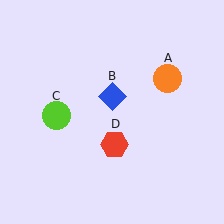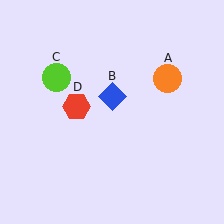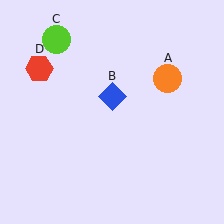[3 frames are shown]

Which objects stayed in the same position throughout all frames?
Orange circle (object A) and blue diamond (object B) remained stationary.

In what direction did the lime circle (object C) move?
The lime circle (object C) moved up.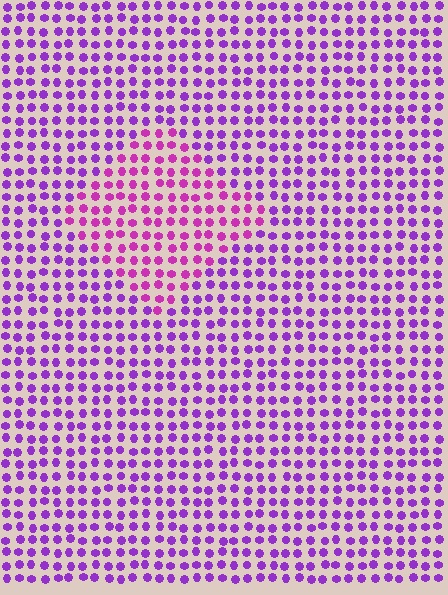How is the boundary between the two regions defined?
The boundary is defined purely by a slight shift in hue (about 31 degrees). Spacing, size, and orientation are identical on both sides.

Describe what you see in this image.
The image is filled with small purple elements in a uniform arrangement. A diamond-shaped region is visible where the elements are tinted to a slightly different hue, forming a subtle color boundary.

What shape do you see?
I see a diamond.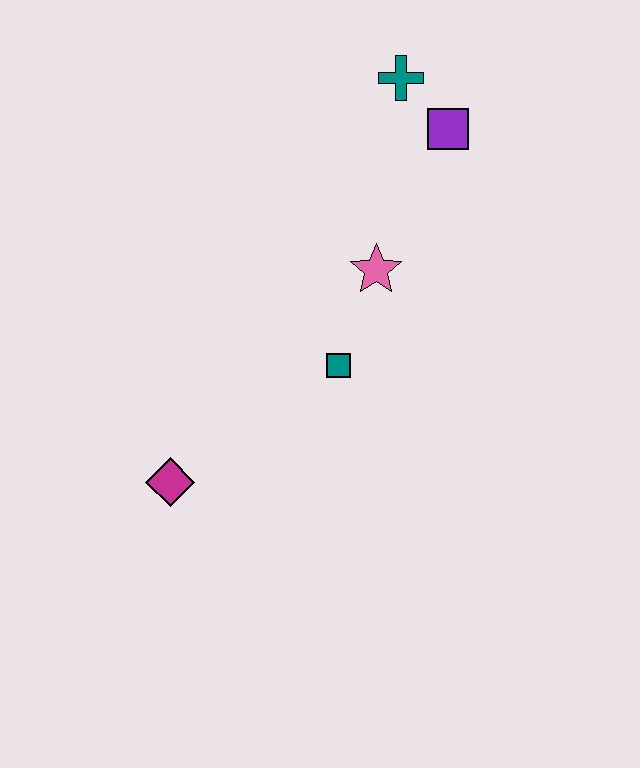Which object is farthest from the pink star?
The magenta diamond is farthest from the pink star.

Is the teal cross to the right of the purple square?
No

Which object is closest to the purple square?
The teal cross is closest to the purple square.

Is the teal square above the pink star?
No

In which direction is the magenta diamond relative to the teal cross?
The magenta diamond is below the teal cross.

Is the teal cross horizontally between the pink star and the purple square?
Yes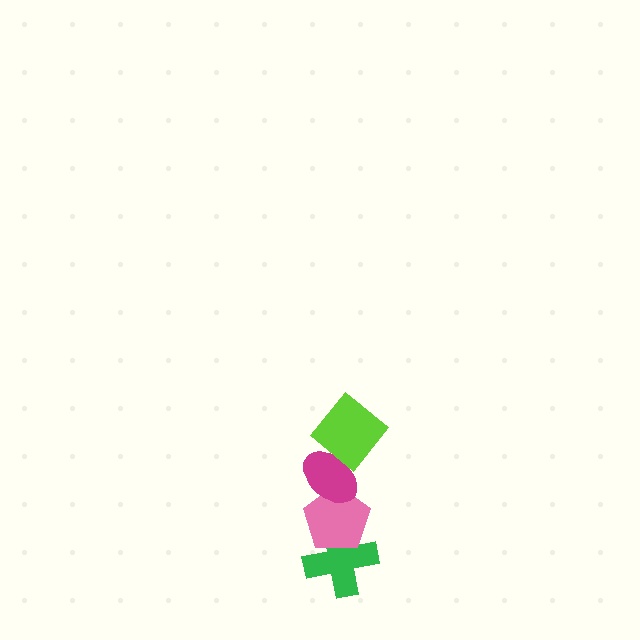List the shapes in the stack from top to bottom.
From top to bottom: the lime diamond, the magenta ellipse, the pink pentagon, the green cross.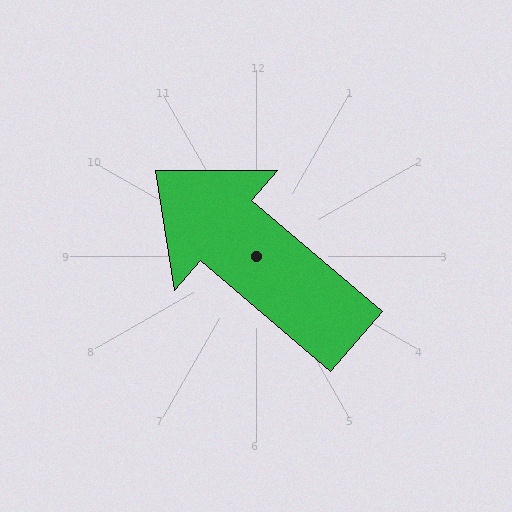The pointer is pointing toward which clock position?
Roughly 10 o'clock.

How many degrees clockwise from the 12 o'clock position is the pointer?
Approximately 310 degrees.